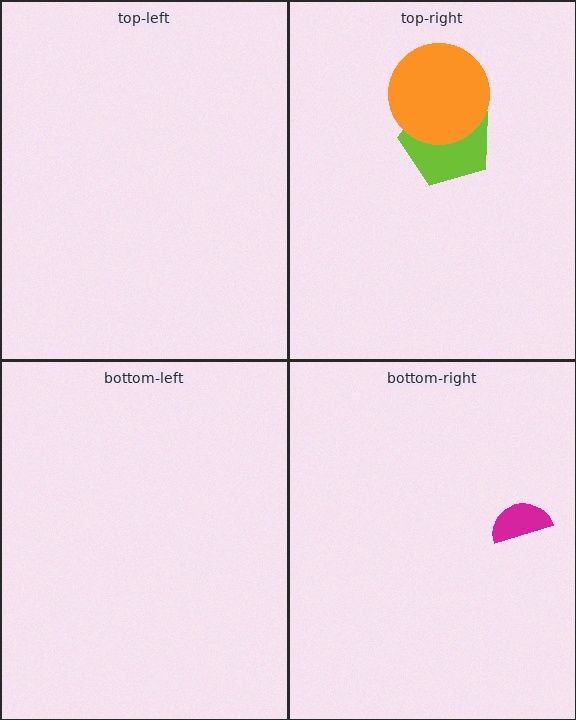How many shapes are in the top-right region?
2.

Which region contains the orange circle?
The top-right region.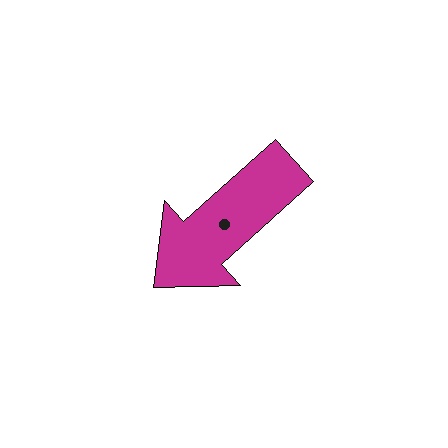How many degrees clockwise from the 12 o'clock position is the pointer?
Approximately 228 degrees.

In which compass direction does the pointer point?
Southwest.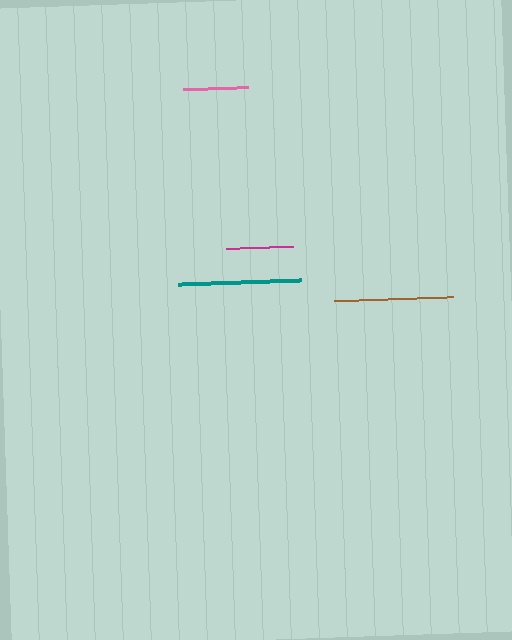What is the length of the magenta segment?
The magenta segment is approximately 67 pixels long.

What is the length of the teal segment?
The teal segment is approximately 124 pixels long.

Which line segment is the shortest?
The pink line is the shortest at approximately 64 pixels.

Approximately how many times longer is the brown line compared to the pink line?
The brown line is approximately 1.9 times the length of the pink line.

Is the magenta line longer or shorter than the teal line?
The teal line is longer than the magenta line.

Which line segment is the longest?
The teal line is the longest at approximately 124 pixels.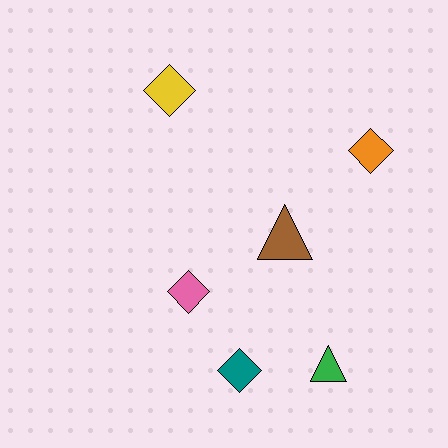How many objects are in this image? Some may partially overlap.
There are 6 objects.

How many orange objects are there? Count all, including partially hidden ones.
There is 1 orange object.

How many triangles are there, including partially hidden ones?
There are 2 triangles.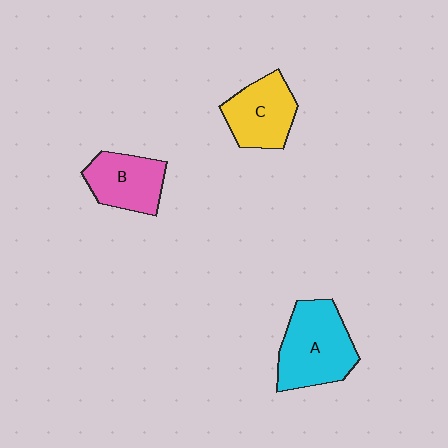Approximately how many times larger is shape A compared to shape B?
Approximately 1.4 times.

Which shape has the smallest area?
Shape B (pink).